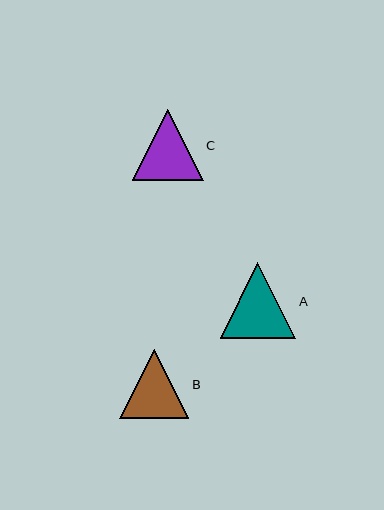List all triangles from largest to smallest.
From largest to smallest: A, C, B.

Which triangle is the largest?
Triangle A is the largest with a size of approximately 76 pixels.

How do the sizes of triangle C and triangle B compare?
Triangle C and triangle B are approximately the same size.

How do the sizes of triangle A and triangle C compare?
Triangle A and triangle C are approximately the same size.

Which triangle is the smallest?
Triangle B is the smallest with a size of approximately 69 pixels.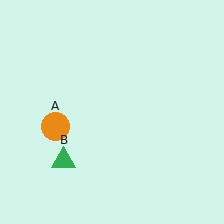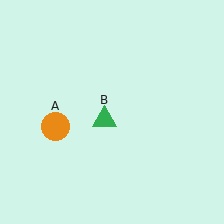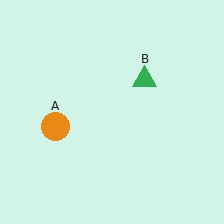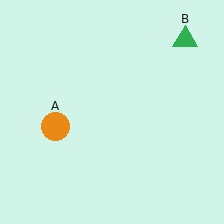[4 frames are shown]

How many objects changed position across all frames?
1 object changed position: green triangle (object B).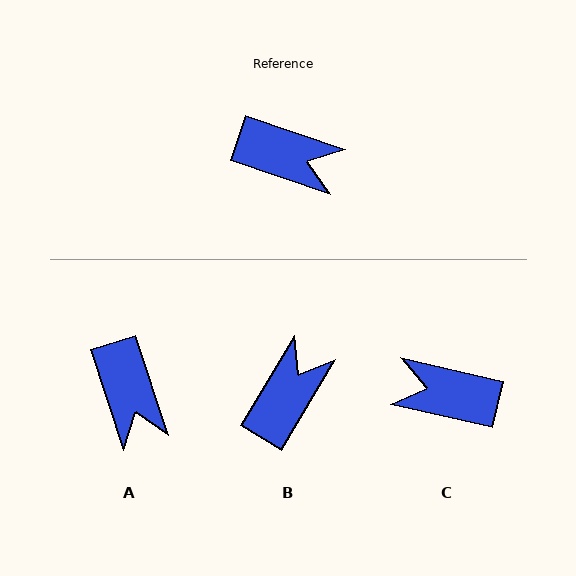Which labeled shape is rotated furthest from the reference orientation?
C, about 174 degrees away.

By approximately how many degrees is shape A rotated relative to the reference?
Approximately 53 degrees clockwise.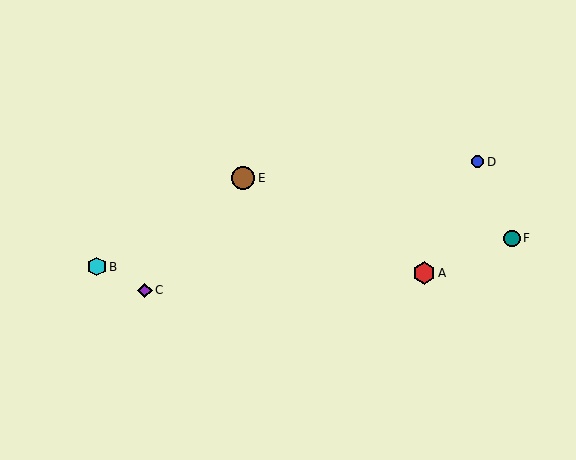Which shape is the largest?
The brown circle (labeled E) is the largest.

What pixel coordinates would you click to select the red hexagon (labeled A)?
Click at (424, 273) to select the red hexagon A.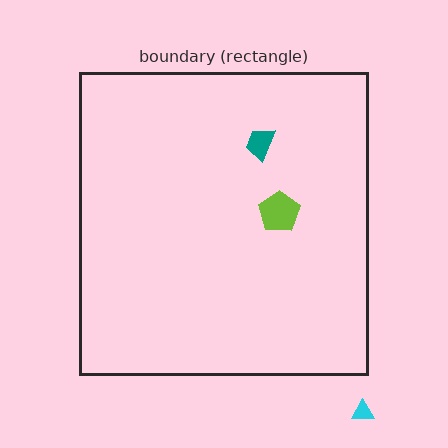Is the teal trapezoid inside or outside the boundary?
Inside.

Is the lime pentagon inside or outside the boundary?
Inside.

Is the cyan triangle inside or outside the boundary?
Outside.